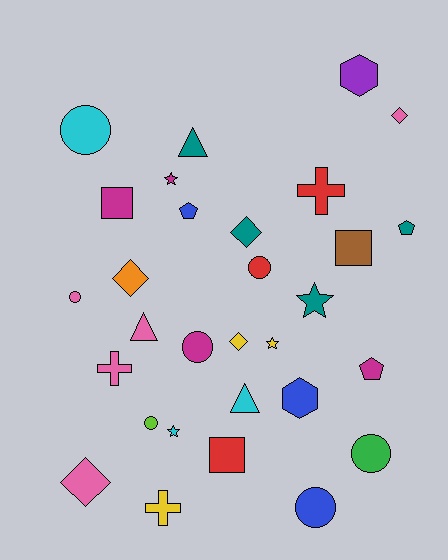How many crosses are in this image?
There are 3 crosses.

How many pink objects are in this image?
There are 5 pink objects.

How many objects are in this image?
There are 30 objects.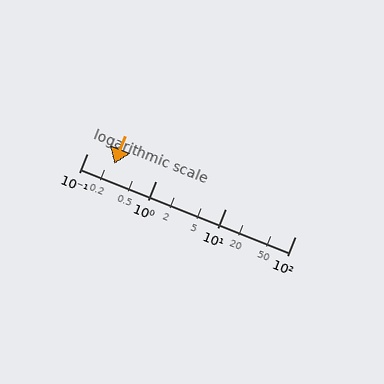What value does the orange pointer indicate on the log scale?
The pointer indicates approximately 0.25.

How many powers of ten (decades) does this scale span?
The scale spans 3 decades, from 0.1 to 100.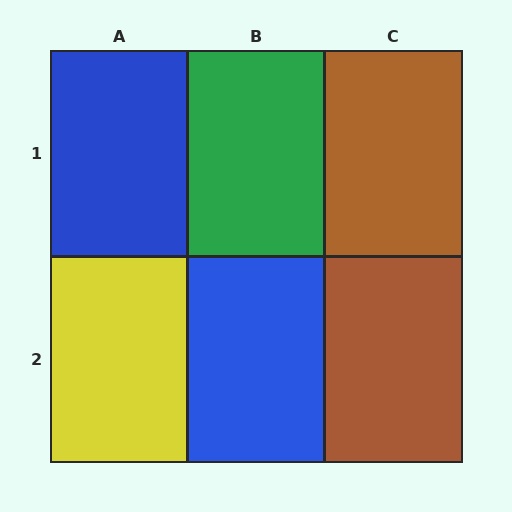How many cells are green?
1 cell is green.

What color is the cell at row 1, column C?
Brown.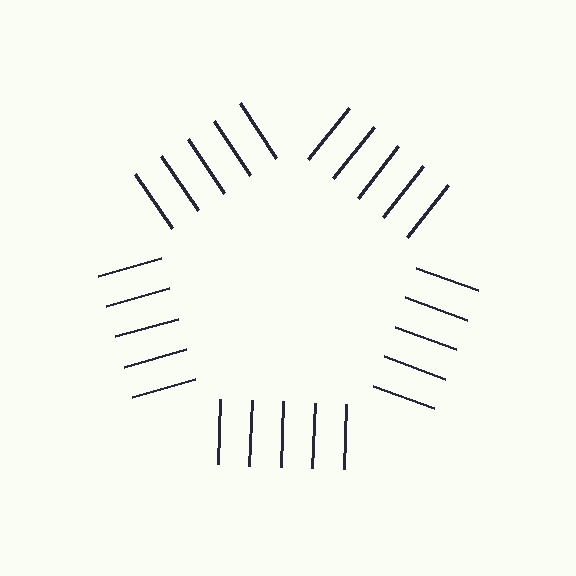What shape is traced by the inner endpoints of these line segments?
An illusory pentagon — the line segments terminate on its edges but no continuous stroke is drawn.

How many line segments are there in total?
25 — 5 along each of the 5 edges.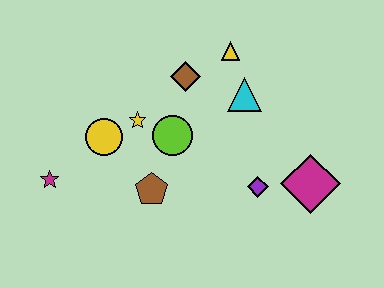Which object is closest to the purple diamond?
The magenta diamond is closest to the purple diamond.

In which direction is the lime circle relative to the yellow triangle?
The lime circle is below the yellow triangle.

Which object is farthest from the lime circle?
The magenta diamond is farthest from the lime circle.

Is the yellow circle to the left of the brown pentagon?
Yes